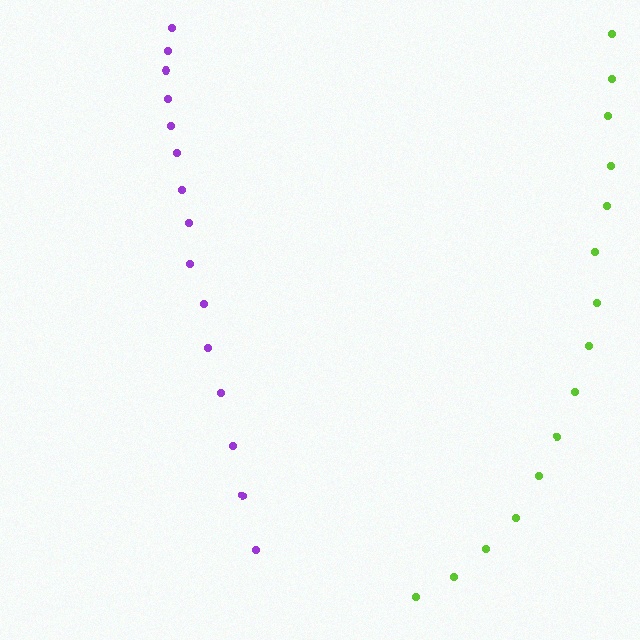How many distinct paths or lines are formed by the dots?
There are 2 distinct paths.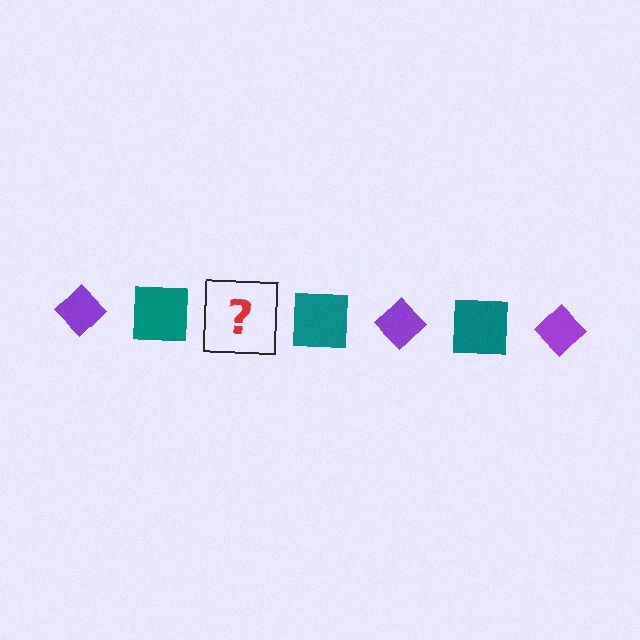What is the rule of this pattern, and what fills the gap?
The rule is that the pattern alternates between purple diamond and teal square. The gap should be filled with a purple diamond.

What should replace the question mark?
The question mark should be replaced with a purple diamond.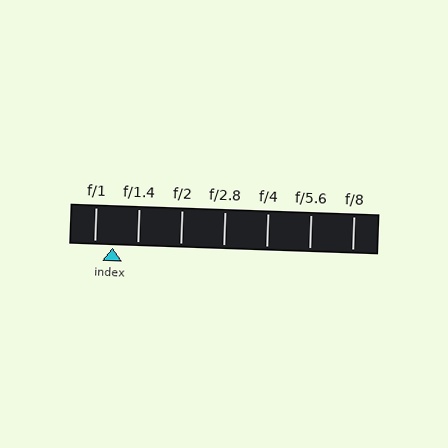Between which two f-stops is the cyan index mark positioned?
The index mark is between f/1 and f/1.4.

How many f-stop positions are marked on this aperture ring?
There are 7 f-stop positions marked.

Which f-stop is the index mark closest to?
The index mark is closest to f/1.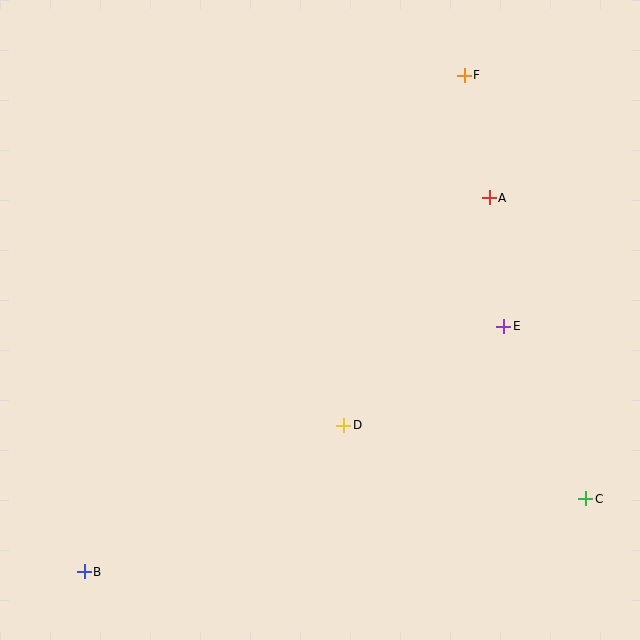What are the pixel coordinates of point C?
Point C is at (586, 499).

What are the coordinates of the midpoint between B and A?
The midpoint between B and A is at (287, 385).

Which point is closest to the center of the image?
Point D at (344, 425) is closest to the center.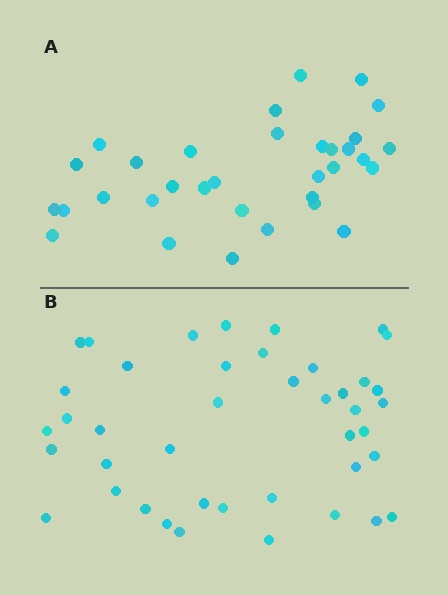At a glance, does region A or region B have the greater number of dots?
Region B (the bottom region) has more dots.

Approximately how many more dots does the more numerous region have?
Region B has roughly 8 or so more dots than region A.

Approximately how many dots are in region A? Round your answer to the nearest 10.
About 30 dots. (The exact count is 33, which rounds to 30.)